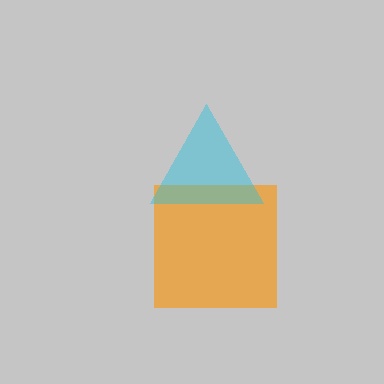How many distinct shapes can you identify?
There are 2 distinct shapes: an orange square, a cyan triangle.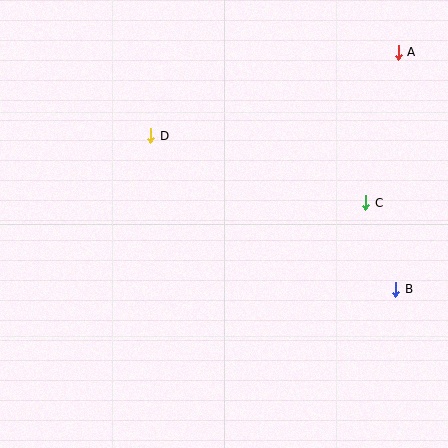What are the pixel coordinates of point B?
Point B is at (396, 289).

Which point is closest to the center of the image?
Point D at (151, 136) is closest to the center.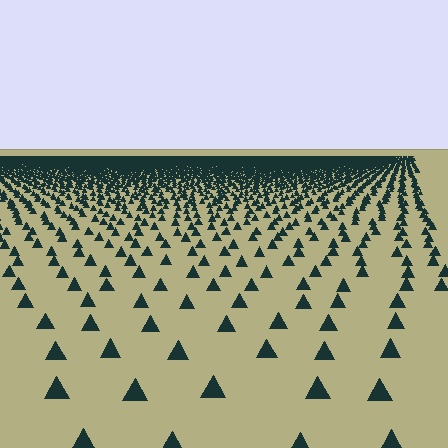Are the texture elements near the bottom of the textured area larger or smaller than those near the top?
Larger. Near the bottom, elements are closer to the viewer and appear at a bigger on-screen size.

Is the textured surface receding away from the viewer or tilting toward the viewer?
The surface is receding away from the viewer. Texture elements get smaller and denser toward the top.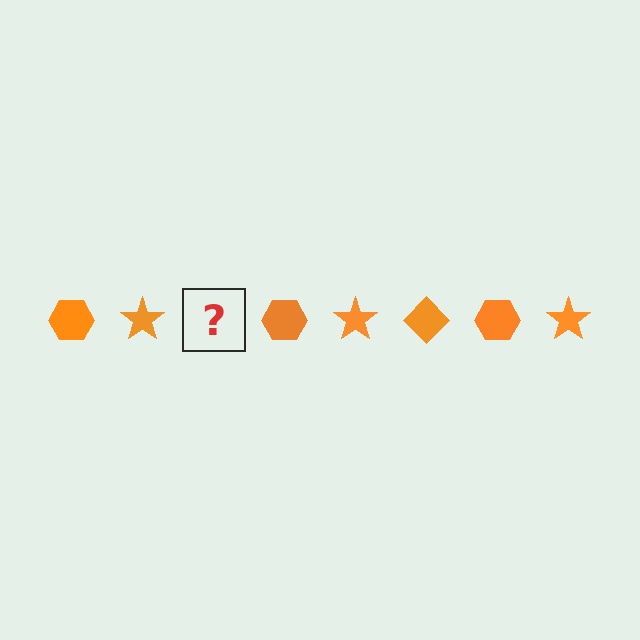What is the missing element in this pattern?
The missing element is an orange diamond.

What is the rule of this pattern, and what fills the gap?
The rule is that the pattern cycles through hexagon, star, diamond shapes in orange. The gap should be filled with an orange diamond.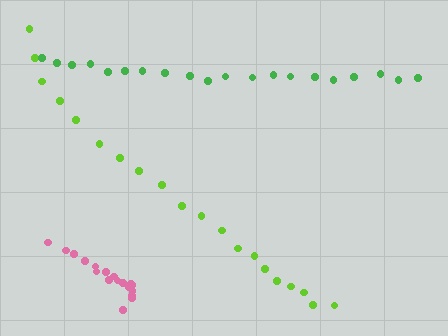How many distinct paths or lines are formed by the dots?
There are 3 distinct paths.